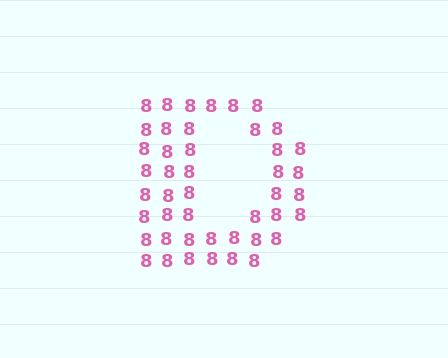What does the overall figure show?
The overall figure shows the letter D.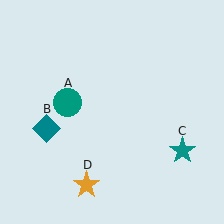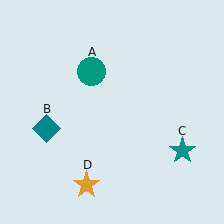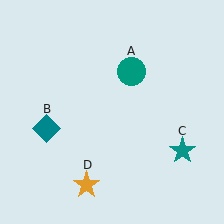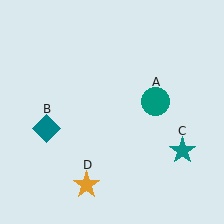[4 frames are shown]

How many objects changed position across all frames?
1 object changed position: teal circle (object A).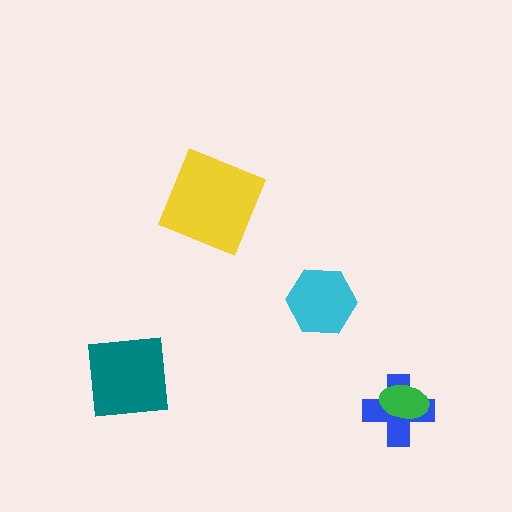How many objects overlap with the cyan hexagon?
0 objects overlap with the cyan hexagon.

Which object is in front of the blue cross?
The green ellipse is in front of the blue cross.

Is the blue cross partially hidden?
Yes, it is partially covered by another shape.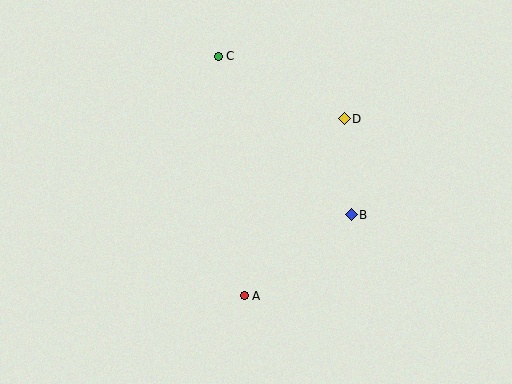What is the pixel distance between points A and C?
The distance between A and C is 241 pixels.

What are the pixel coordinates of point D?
Point D is at (344, 119).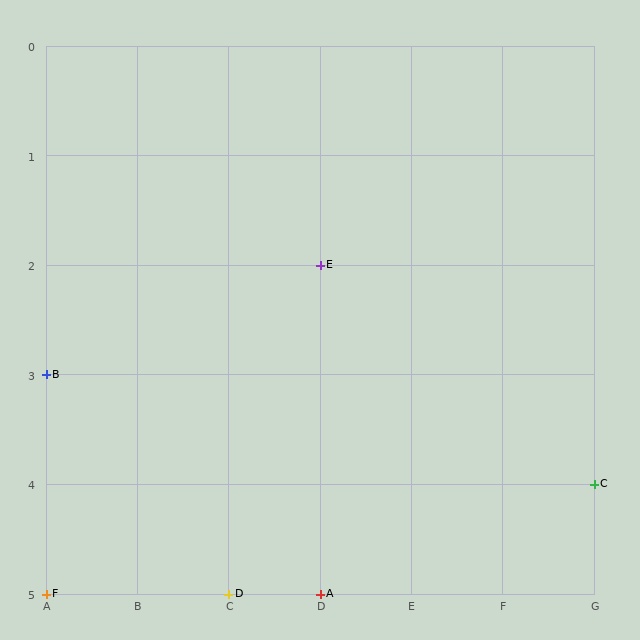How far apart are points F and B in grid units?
Points F and B are 2 rows apart.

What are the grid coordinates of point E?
Point E is at grid coordinates (D, 2).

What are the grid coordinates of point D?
Point D is at grid coordinates (C, 5).